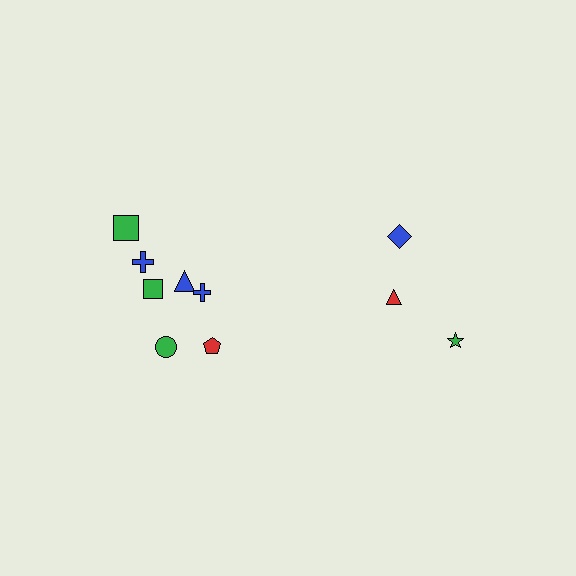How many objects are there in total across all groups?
There are 10 objects.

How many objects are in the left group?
There are 7 objects.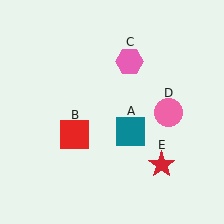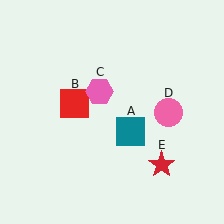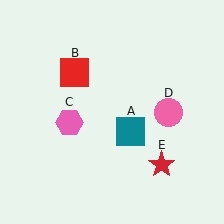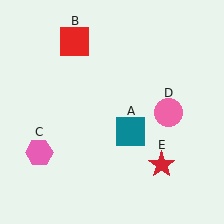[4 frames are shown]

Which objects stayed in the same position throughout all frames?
Teal square (object A) and pink circle (object D) and red star (object E) remained stationary.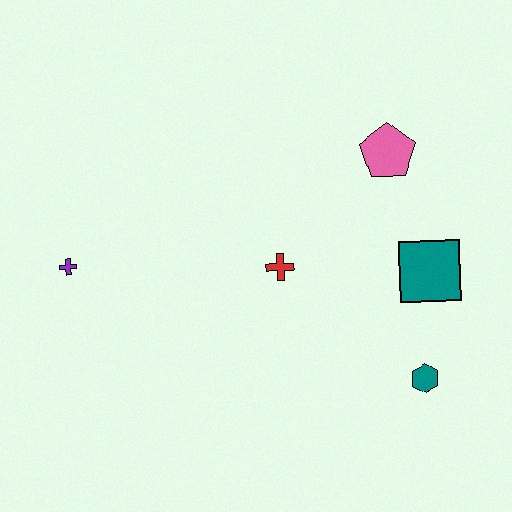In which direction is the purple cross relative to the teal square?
The purple cross is to the left of the teal square.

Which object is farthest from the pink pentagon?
The purple cross is farthest from the pink pentagon.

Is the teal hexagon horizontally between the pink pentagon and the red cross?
No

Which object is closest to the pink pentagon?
The teal square is closest to the pink pentagon.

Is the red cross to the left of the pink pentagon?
Yes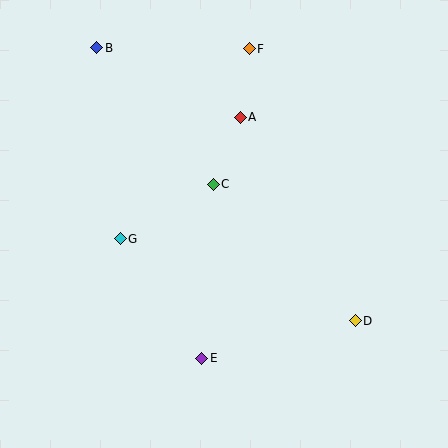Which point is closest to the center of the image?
Point C at (213, 184) is closest to the center.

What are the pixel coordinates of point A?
Point A is at (240, 117).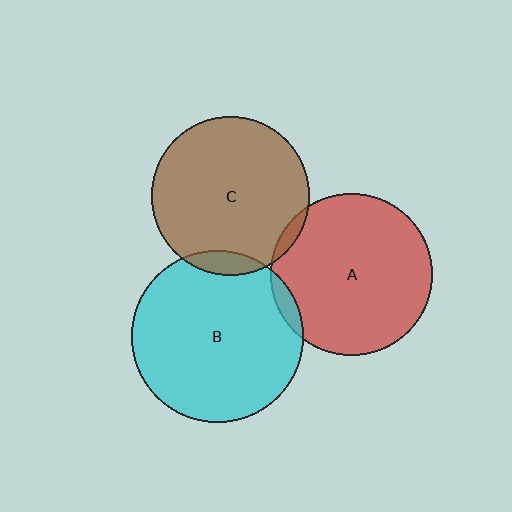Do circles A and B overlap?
Yes.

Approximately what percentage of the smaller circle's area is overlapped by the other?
Approximately 5%.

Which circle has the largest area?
Circle B (cyan).